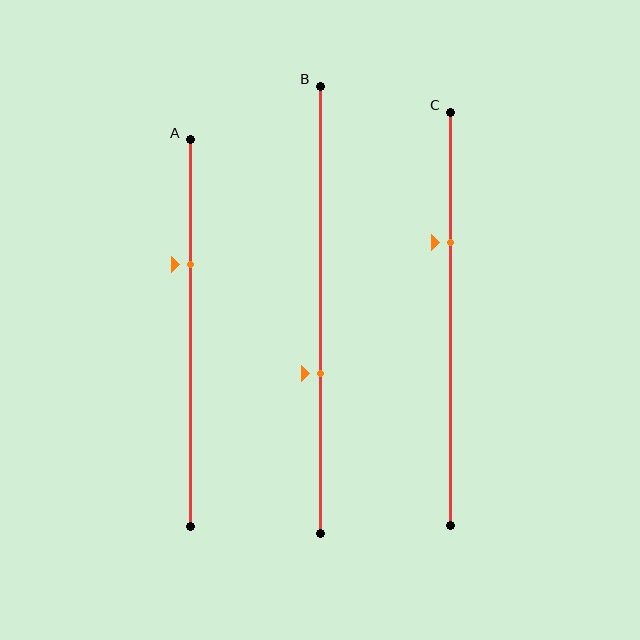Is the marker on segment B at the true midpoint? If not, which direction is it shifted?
No, the marker on segment B is shifted downward by about 14% of the segment length.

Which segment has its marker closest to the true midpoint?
Segment B has its marker closest to the true midpoint.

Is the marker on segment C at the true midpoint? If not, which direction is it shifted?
No, the marker on segment C is shifted upward by about 18% of the segment length.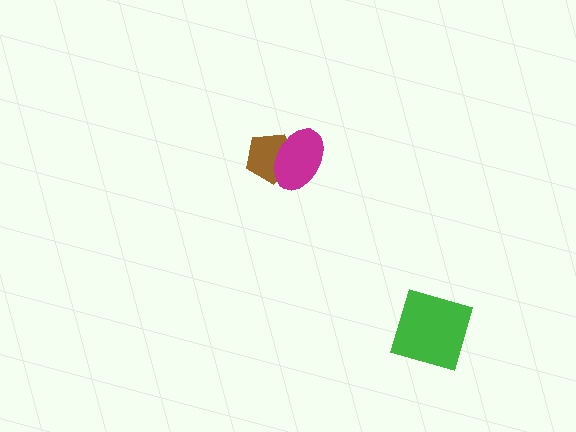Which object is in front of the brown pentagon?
The magenta ellipse is in front of the brown pentagon.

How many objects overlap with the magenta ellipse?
1 object overlaps with the magenta ellipse.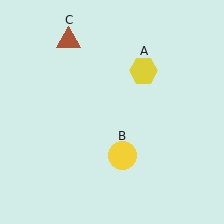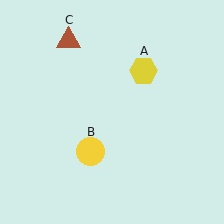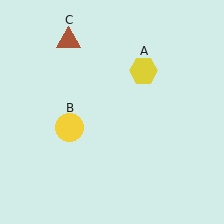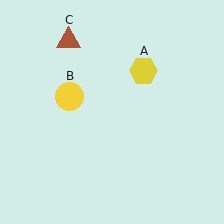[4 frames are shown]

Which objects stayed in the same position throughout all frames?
Yellow hexagon (object A) and brown triangle (object C) remained stationary.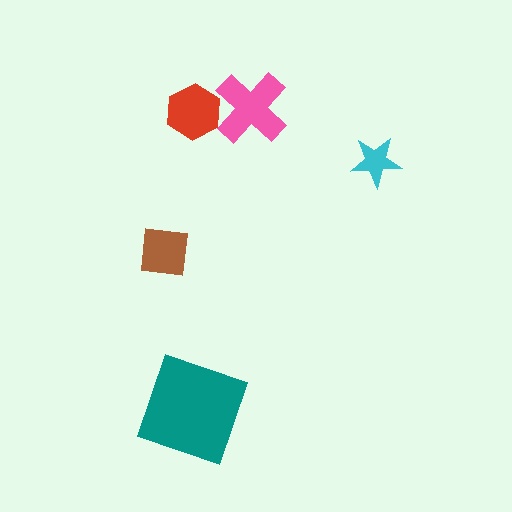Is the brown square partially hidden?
No, no other shape covers it.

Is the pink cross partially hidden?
Yes, it is partially covered by another shape.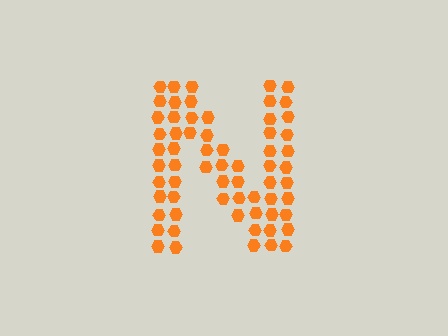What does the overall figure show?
The overall figure shows the letter N.